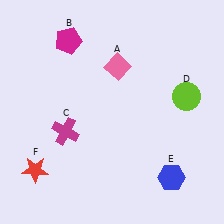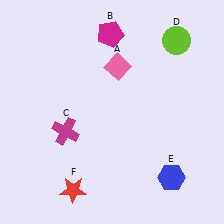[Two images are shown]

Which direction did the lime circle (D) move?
The lime circle (D) moved up.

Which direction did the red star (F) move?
The red star (F) moved right.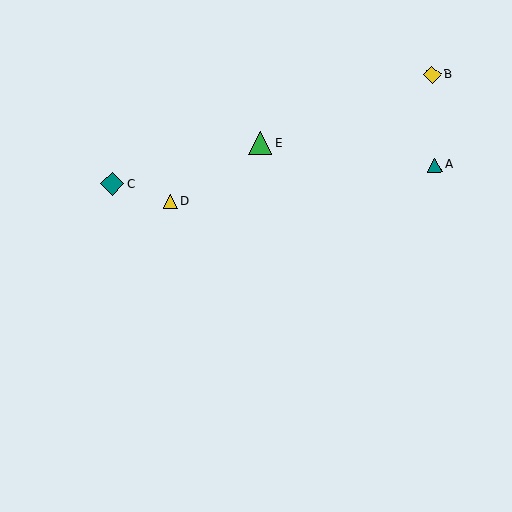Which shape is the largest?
The green triangle (labeled E) is the largest.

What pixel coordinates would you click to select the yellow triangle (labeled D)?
Click at (170, 202) to select the yellow triangle D.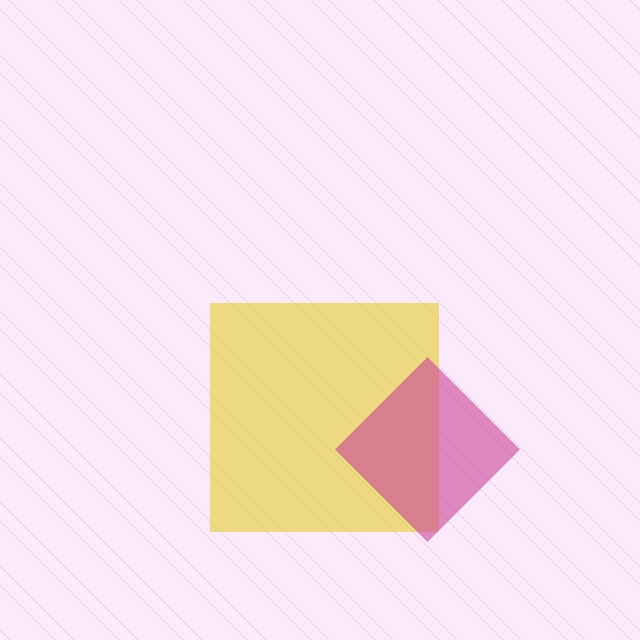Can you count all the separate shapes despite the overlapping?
Yes, there are 2 separate shapes.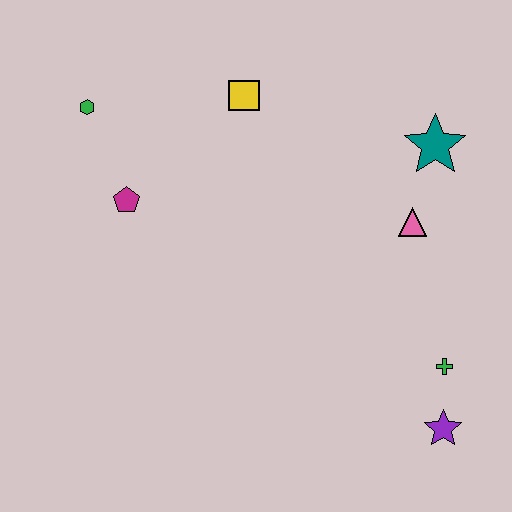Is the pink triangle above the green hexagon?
No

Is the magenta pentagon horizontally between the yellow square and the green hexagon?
Yes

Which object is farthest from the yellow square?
The purple star is farthest from the yellow square.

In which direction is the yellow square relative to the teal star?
The yellow square is to the left of the teal star.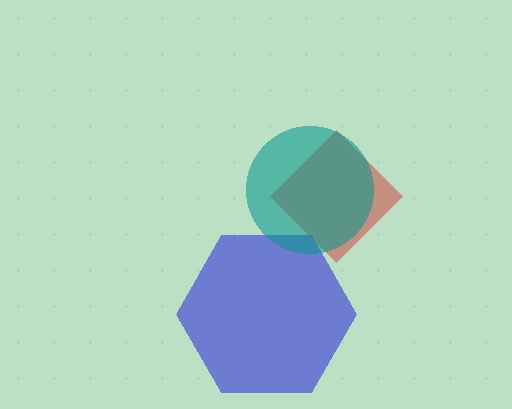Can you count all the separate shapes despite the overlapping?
Yes, there are 3 separate shapes.